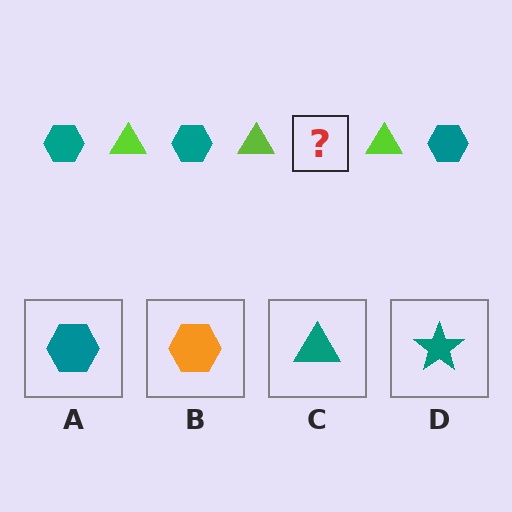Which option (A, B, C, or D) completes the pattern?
A.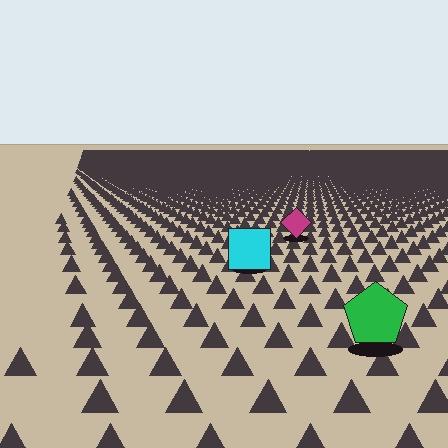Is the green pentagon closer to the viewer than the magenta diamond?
Yes. The green pentagon is closer — you can tell from the texture gradient: the ground texture is coarser near it.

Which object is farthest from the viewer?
The magenta diamond is farthest from the viewer. It appears smaller and the ground texture around it is denser.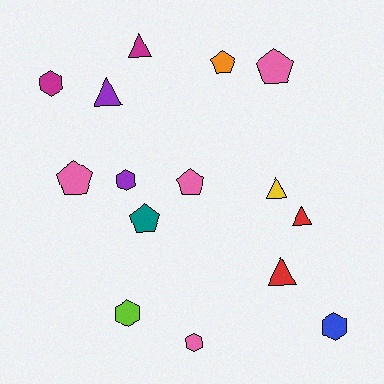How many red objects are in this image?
There are 2 red objects.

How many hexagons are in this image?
There are 5 hexagons.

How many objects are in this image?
There are 15 objects.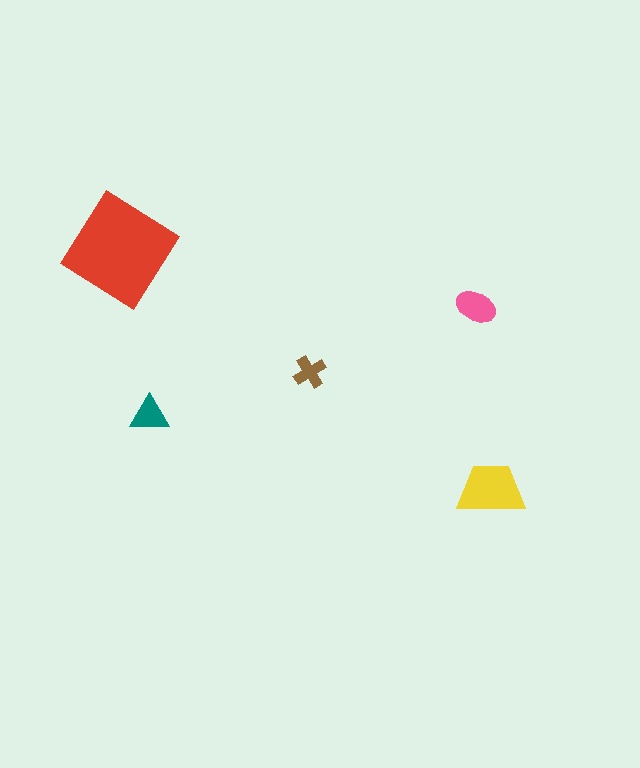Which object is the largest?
The red diamond.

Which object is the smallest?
The brown cross.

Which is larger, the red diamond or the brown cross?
The red diamond.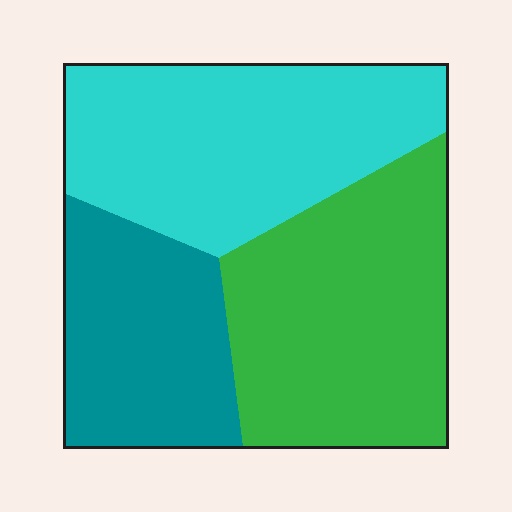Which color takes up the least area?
Teal, at roughly 25%.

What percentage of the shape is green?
Green covers about 40% of the shape.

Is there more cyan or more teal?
Cyan.